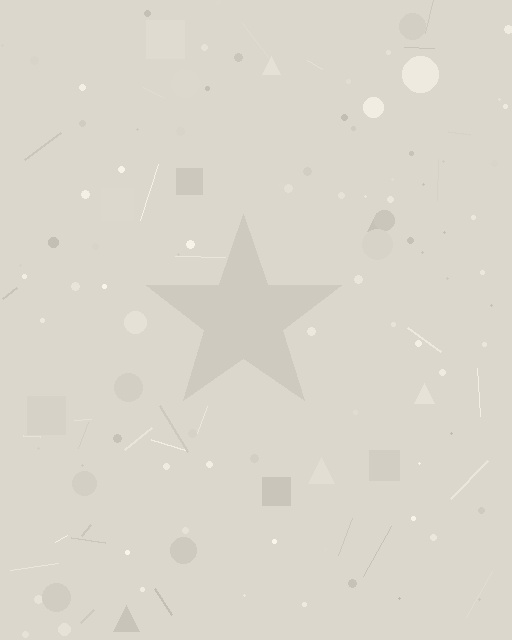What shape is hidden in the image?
A star is hidden in the image.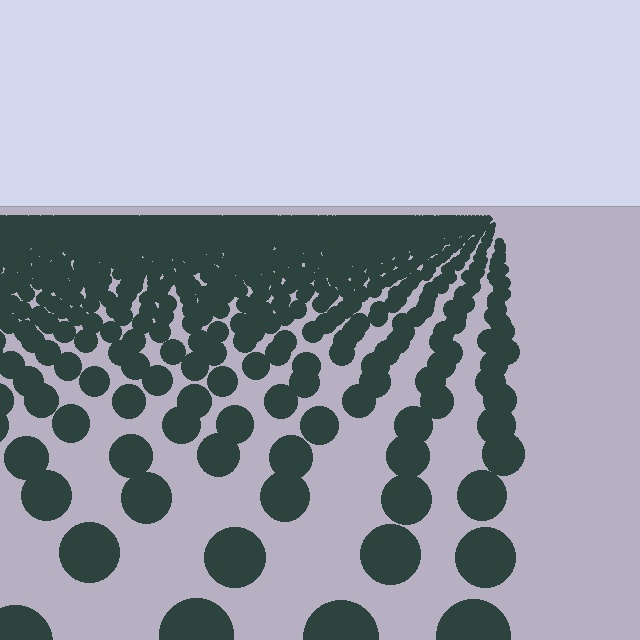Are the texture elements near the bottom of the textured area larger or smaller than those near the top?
Larger. Near the bottom, elements are closer to the viewer and appear at a bigger on-screen size.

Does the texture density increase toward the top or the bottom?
Density increases toward the top.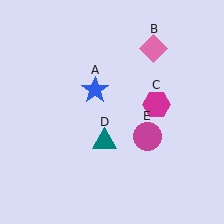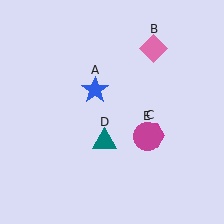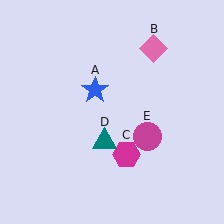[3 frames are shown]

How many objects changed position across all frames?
1 object changed position: magenta hexagon (object C).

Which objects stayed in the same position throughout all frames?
Blue star (object A) and pink diamond (object B) and teal triangle (object D) and magenta circle (object E) remained stationary.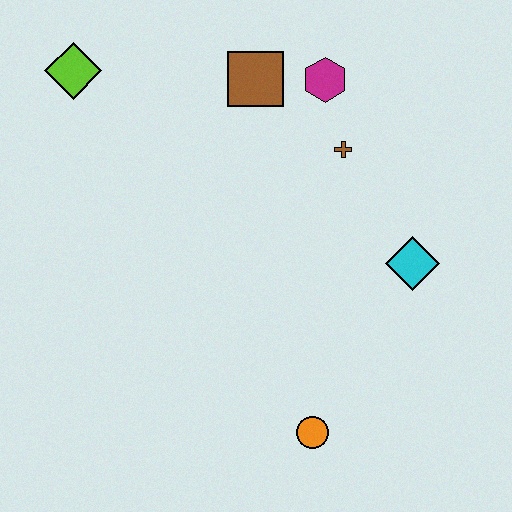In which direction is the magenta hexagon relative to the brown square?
The magenta hexagon is to the right of the brown square.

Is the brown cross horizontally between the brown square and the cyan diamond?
Yes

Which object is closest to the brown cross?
The magenta hexagon is closest to the brown cross.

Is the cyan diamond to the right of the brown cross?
Yes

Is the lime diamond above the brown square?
Yes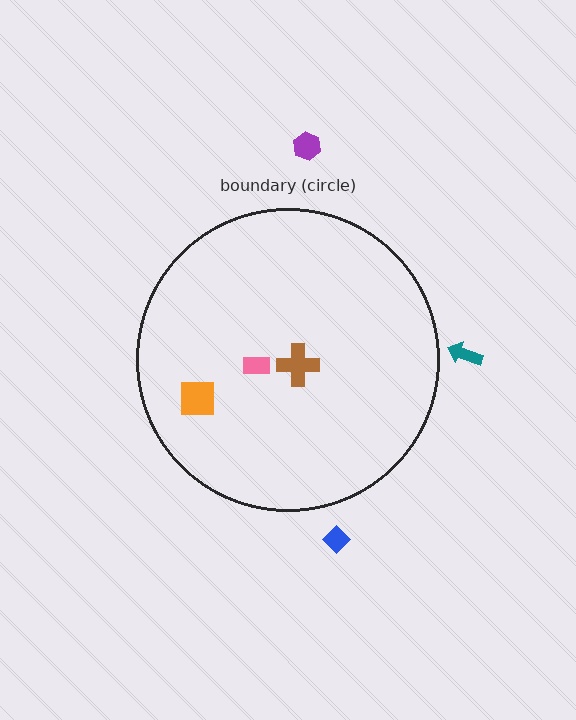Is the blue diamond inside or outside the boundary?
Outside.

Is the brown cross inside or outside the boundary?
Inside.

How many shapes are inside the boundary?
3 inside, 3 outside.